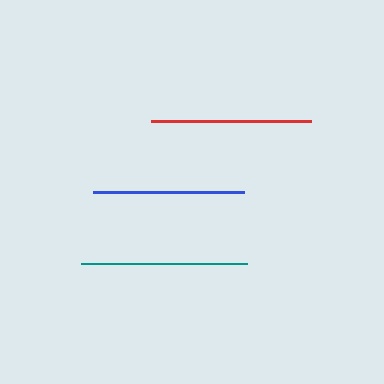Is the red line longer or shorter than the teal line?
The teal line is longer than the red line.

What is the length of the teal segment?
The teal segment is approximately 166 pixels long.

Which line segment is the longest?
The teal line is the longest at approximately 166 pixels.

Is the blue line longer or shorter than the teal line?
The teal line is longer than the blue line.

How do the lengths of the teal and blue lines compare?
The teal and blue lines are approximately the same length.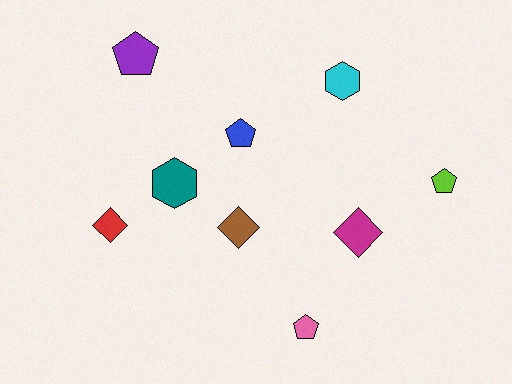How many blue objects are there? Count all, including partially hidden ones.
There is 1 blue object.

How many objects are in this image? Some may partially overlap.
There are 9 objects.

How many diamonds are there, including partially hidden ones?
There are 3 diamonds.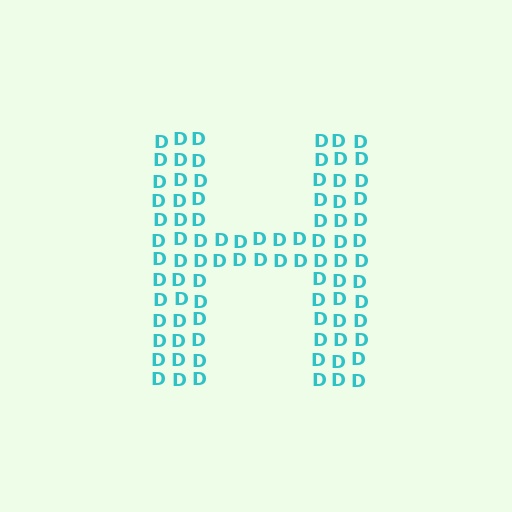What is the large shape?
The large shape is the letter H.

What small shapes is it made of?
It is made of small letter D's.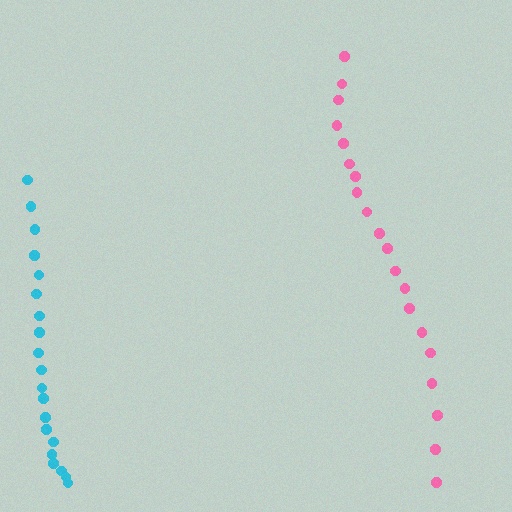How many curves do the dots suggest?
There are 2 distinct paths.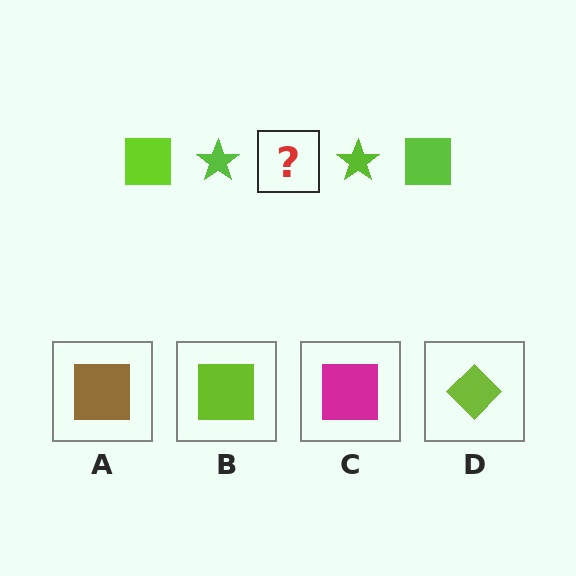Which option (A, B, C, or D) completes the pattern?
B.